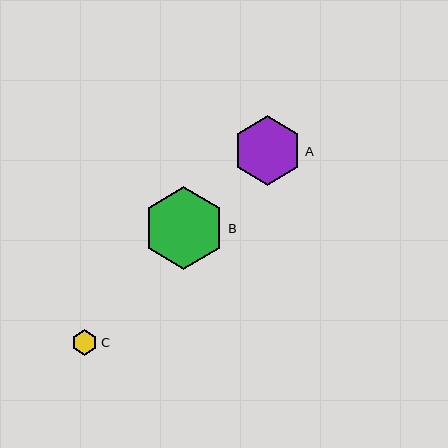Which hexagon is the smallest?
Hexagon C is the smallest with a size of approximately 26 pixels.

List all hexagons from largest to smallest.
From largest to smallest: B, A, C.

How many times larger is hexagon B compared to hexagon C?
Hexagon B is approximately 3.2 times the size of hexagon C.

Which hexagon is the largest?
Hexagon B is the largest with a size of approximately 82 pixels.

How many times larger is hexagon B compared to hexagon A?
Hexagon B is approximately 1.2 times the size of hexagon A.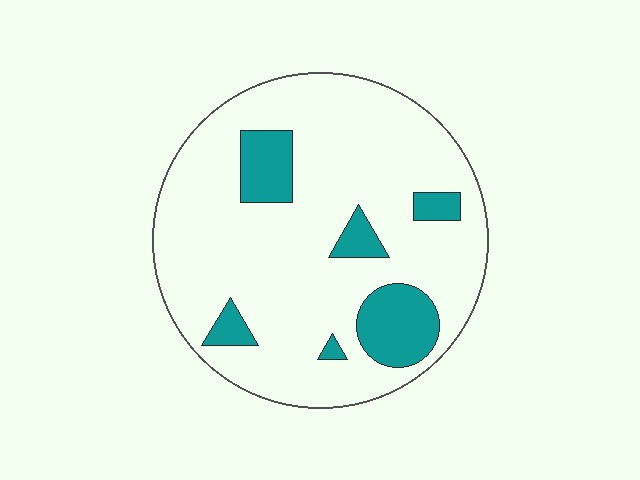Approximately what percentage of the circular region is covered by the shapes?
Approximately 15%.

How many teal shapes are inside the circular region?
6.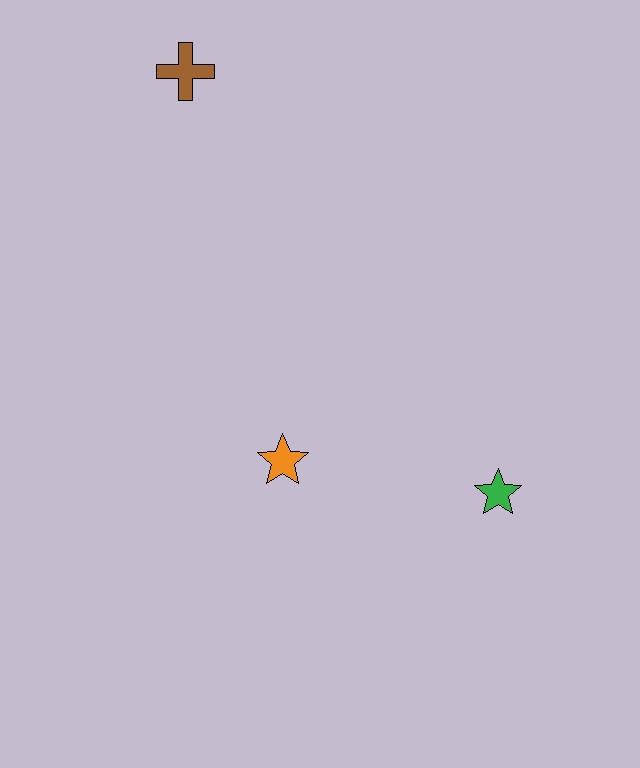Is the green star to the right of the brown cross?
Yes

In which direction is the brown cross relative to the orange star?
The brown cross is above the orange star.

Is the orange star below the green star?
No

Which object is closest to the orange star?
The green star is closest to the orange star.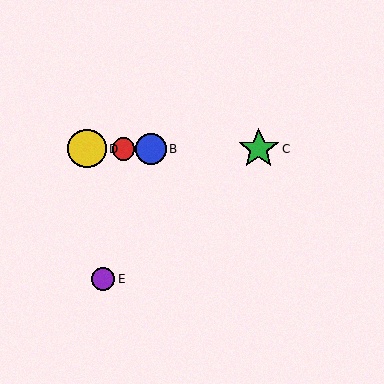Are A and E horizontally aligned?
No, A is at y≈149 and E is at y≈279.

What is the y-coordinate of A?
Object A is at y≈149.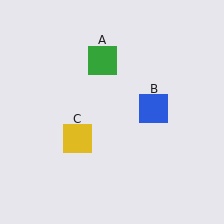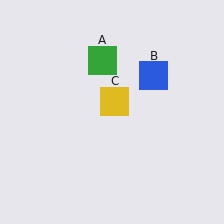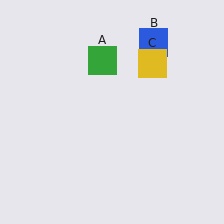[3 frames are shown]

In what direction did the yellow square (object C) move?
The yellow square (object C) moved up and to the right.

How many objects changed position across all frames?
2 objects changed position: blue square (object B), yellow square (object C).